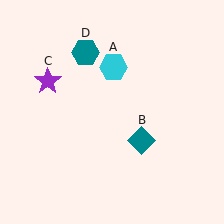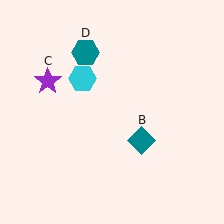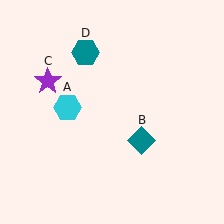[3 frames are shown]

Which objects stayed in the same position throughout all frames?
Teal diamond (object B) and purple star (object C) and teal hexagon (object D) remained stationary.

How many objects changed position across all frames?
1 object changed position: cyan hexagon (object A).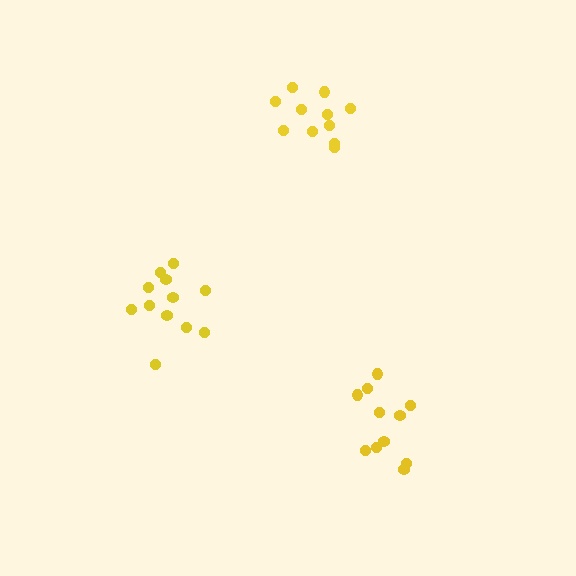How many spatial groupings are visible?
There are 3 spatial groupings.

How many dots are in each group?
Group 1: 11 dots, Group 2: 12 dots, Group 3: 11 dots (34 total).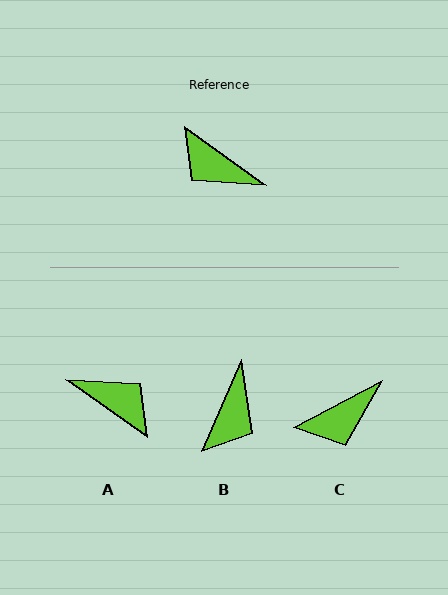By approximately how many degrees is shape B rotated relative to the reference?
Approximately 103 degrees counter-clockwise.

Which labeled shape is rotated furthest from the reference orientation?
A, about 179 degrees away.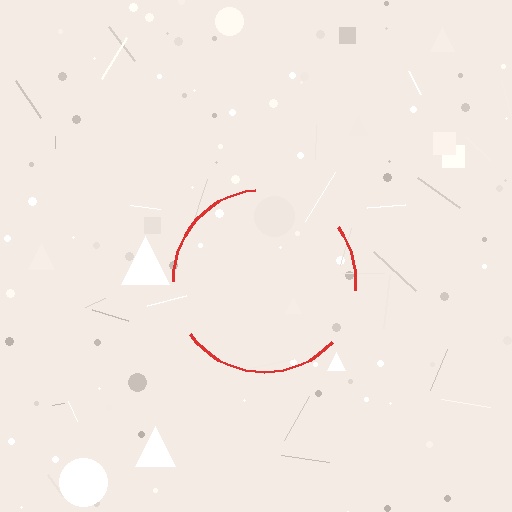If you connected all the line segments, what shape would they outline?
They would outline a circle.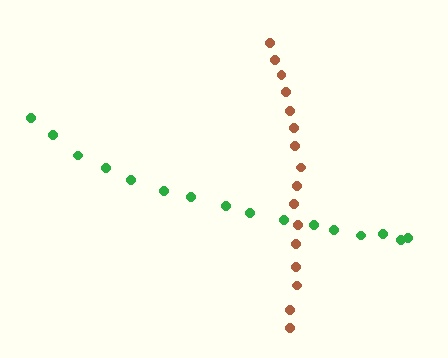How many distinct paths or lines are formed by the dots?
There are 2 distinct paths.